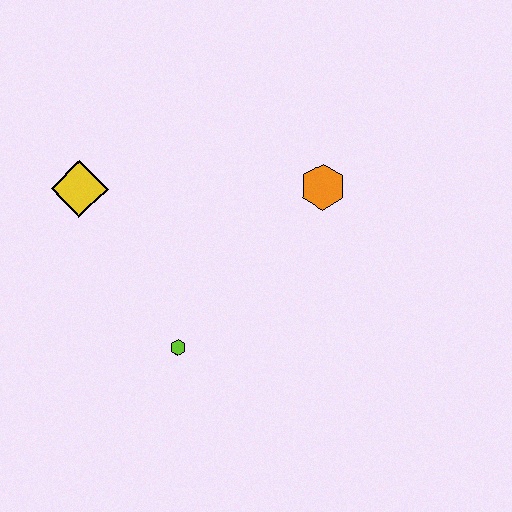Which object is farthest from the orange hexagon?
The yellow diamond is farthest from the orange hexagon.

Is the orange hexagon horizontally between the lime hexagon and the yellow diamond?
No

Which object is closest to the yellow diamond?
The lime hexagon is closest to the yellow diamond.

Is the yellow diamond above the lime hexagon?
Yes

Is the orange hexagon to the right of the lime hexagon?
Yes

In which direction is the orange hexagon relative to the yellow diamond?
The orange hexagon is to the right of the yellow diamond.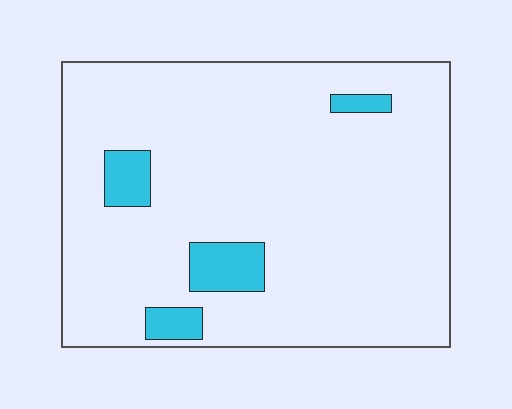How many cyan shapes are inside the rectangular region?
4.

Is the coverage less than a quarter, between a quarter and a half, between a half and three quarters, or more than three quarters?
Less than a quarter.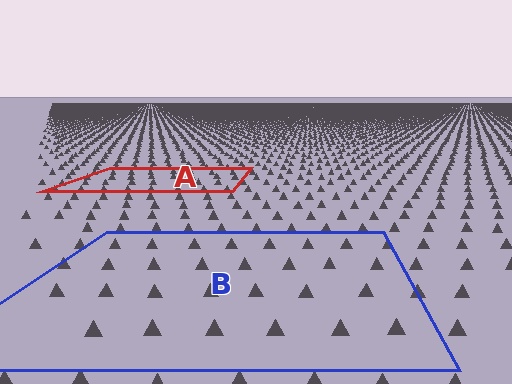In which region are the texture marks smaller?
The texture marks are smaller in region A, because it is farther away.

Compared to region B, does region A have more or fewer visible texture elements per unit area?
Region A has more texture elements per unit area — they are packed more densely because it is farther away.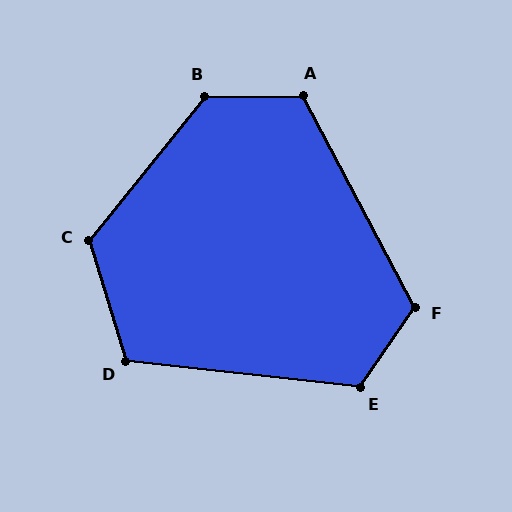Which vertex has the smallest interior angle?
D, at approximately 113 degrees.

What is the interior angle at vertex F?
Approximately 117 degrees (obtuse).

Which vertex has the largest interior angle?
B, at approximately 129 degrees.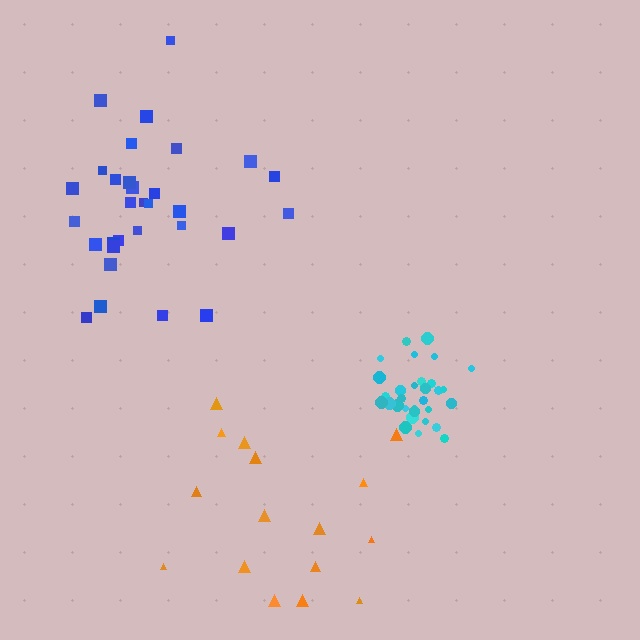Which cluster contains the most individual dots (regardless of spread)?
Blue (31).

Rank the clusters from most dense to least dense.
cyan, blue, orange.